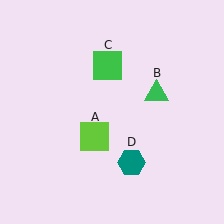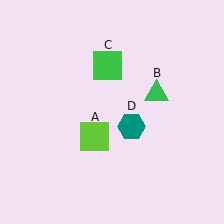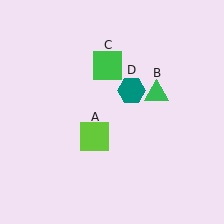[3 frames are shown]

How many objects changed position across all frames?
1 object changed position: teal hexagon (object D).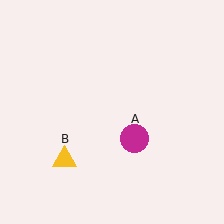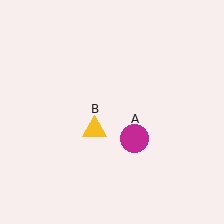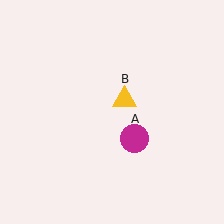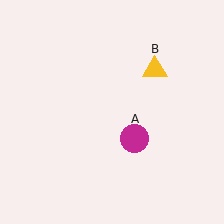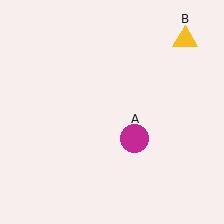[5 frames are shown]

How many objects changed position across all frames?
1 object changed position: yellow triangle (object B).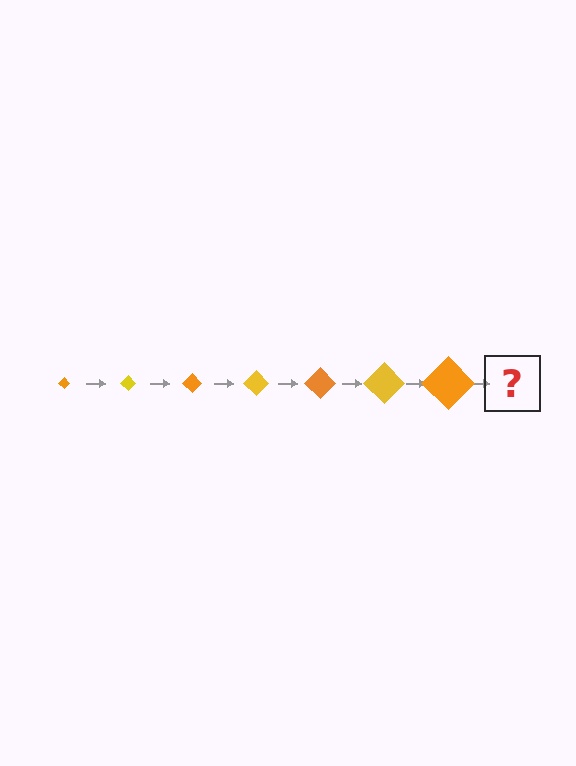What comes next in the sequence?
The next element should be a yellow diamond, larger than the previous one.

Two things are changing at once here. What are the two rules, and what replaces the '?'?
The two rules are that the diamond grows larger each step and the color cycles through orange and yellow. The '?' should be a yellow diamond, larger than the previous one.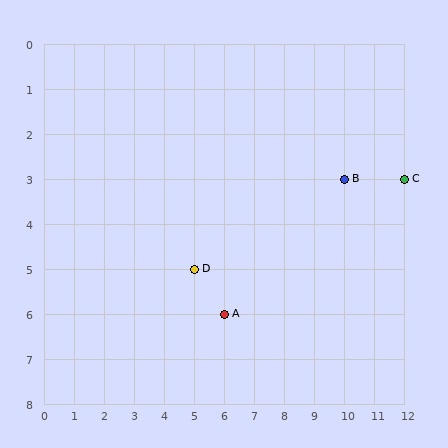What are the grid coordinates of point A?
Point A is at grid coordinates (6, 6).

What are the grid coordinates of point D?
Point D is at grid coordinates (5, 5).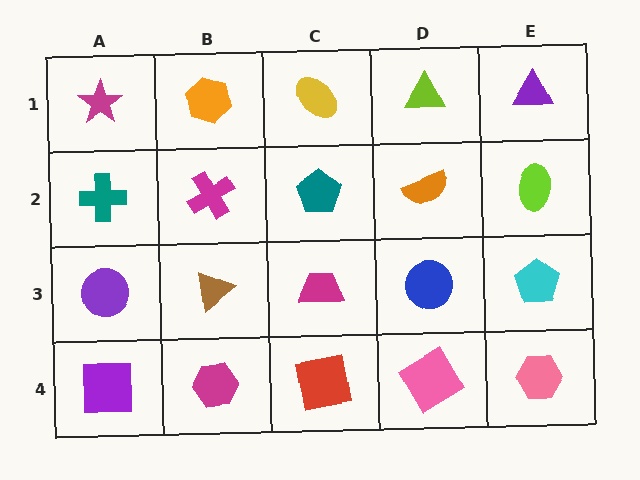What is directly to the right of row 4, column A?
A magenta hexagon.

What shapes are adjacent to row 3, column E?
A lime ellipse (row 2, column E), a pink hexagon (row 4, column E), a blue circle (row 3, column D).